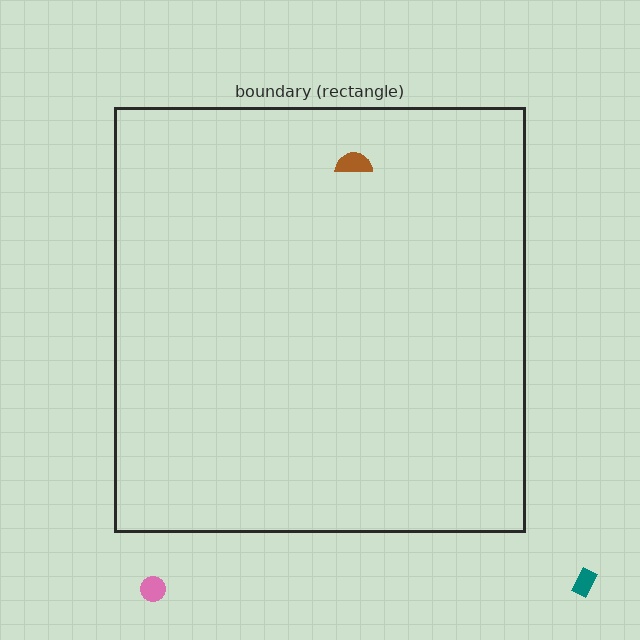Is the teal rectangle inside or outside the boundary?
Outside.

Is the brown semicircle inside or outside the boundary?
Inside.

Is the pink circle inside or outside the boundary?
Outside.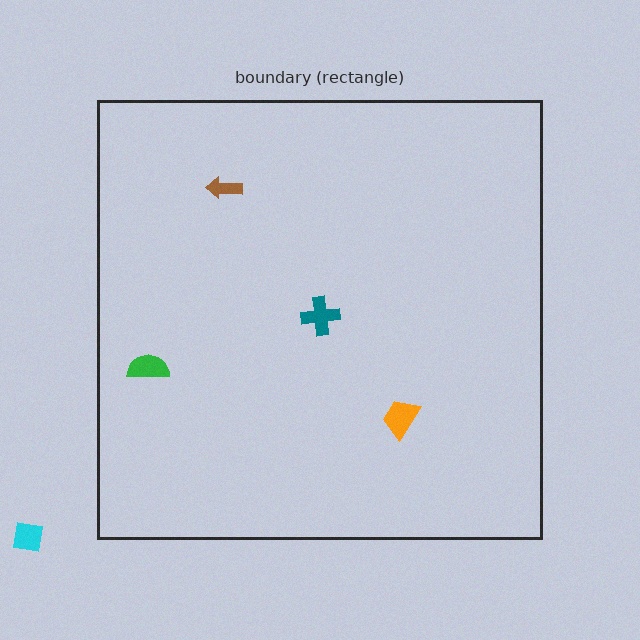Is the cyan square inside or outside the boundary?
Outside.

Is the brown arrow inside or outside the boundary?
Inside.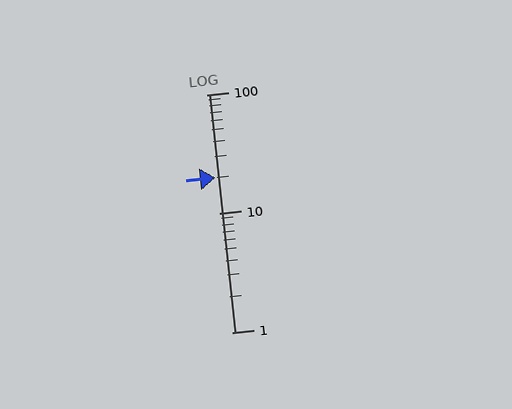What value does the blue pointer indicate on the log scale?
The pointer indicates approximately 20.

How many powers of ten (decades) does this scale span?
The scale spans 2 decades, from 1 to 100.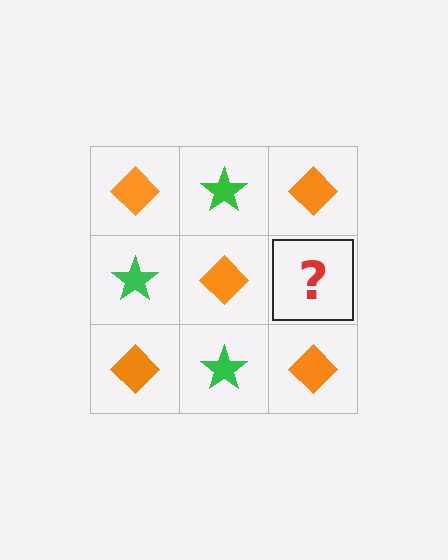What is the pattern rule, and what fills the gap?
The rule is that it alternates orange diamond and green star in a checkerboard pattern. The gap should be filled with a green star.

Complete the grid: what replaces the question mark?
The question mark should be replaced with a green star.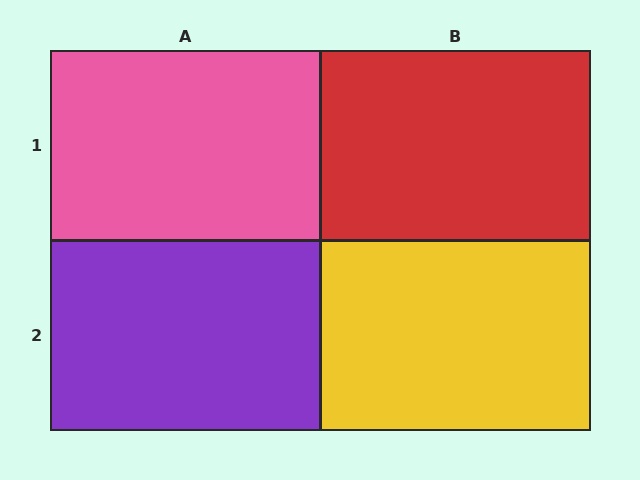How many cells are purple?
1 cell is purple.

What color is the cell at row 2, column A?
Purple.